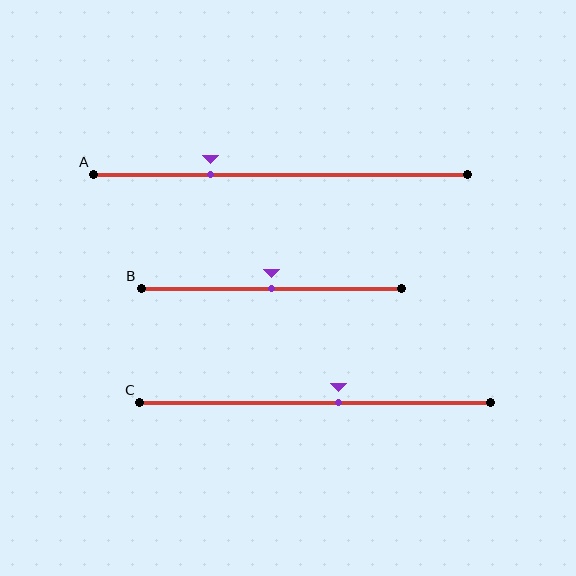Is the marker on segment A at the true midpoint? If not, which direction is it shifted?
No, the marker on segment A is shifted to the left by about 19% of the segment length.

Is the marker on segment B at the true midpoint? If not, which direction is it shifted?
Yes, the marker on segment B is at the true midpoint.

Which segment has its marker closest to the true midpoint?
Segment B has its marker closest to the true midpoint.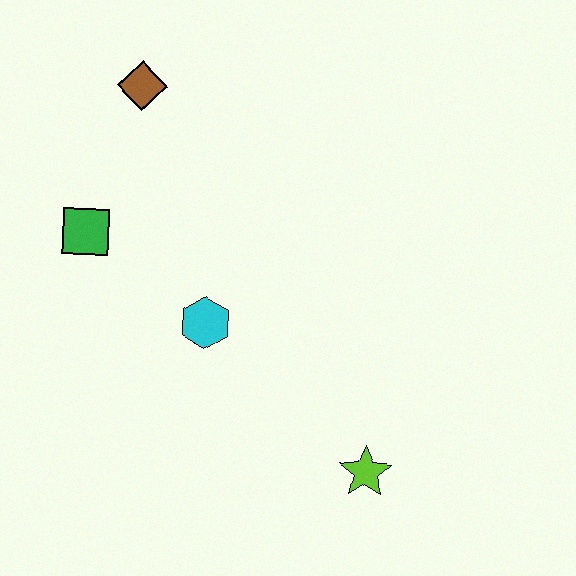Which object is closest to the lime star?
The cyan hexagon is closest to the lime star.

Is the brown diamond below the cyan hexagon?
No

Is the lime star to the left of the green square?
No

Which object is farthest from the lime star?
The brown diamond is farthest from the lime star.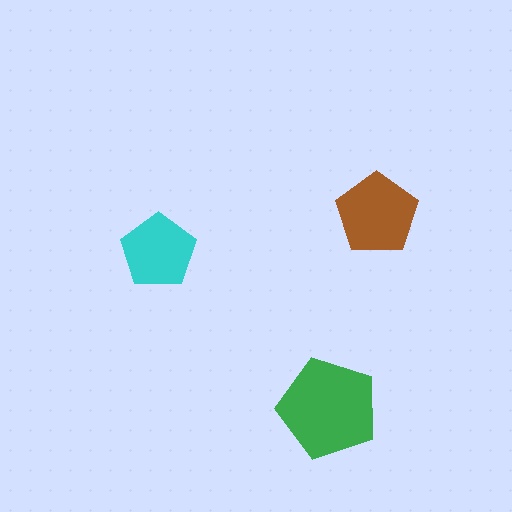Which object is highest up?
The brown pentagon is topmost.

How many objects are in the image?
There are 3 objects in the image.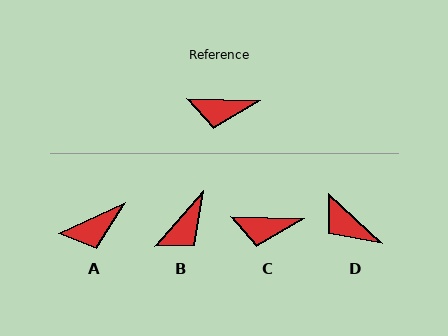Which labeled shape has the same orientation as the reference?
C.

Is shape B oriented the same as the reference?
No, it is off by about 51 degrees.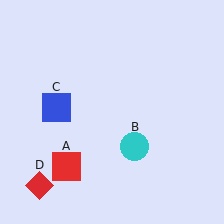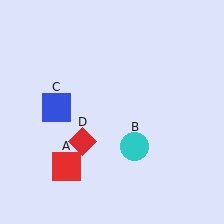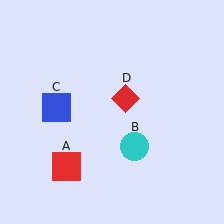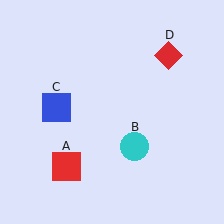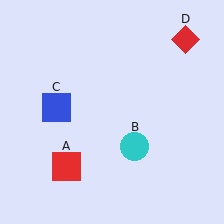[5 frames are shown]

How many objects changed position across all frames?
1 object changed position: red diamond (object D).